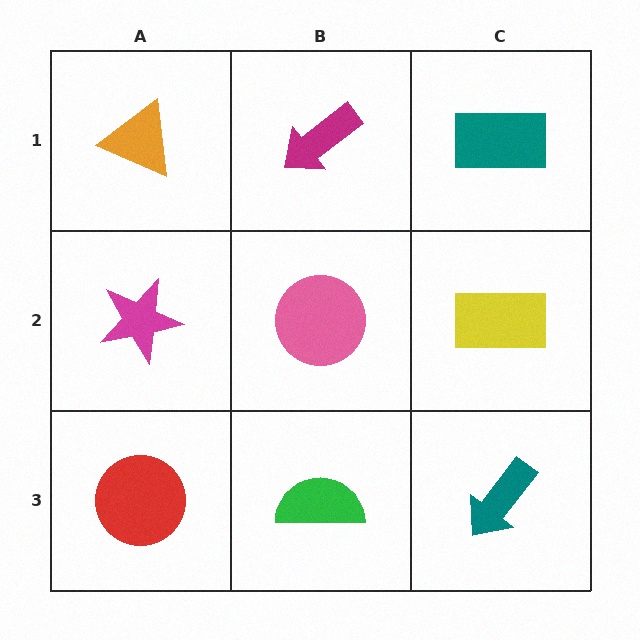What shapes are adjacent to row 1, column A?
A magenta star (row 2, column A), a magenta arrow (row 1, column B).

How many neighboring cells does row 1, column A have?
2.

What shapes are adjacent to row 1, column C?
A yellow rectangle (row 2, column C), a magenta arrow (row 1, column B).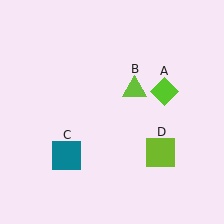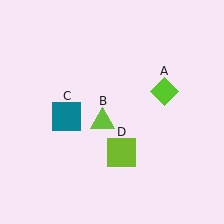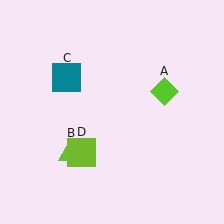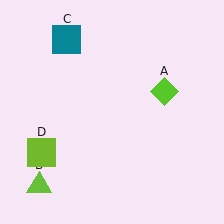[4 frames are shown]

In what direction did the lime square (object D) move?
The lime square (object D) moved left.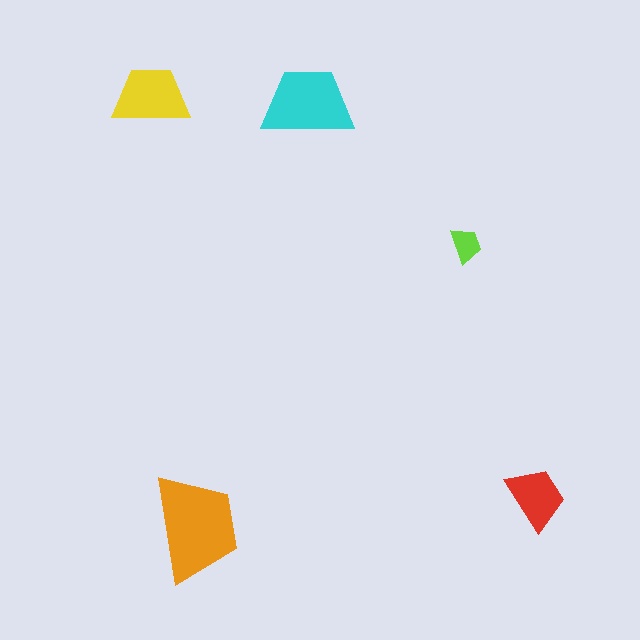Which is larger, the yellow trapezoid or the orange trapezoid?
The orange one.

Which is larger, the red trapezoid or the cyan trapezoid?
The cyan one.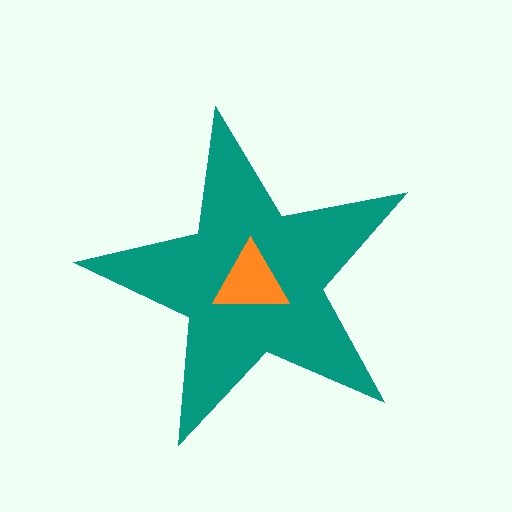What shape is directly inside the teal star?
The orange triangle.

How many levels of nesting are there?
2.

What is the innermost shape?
The orange triangle.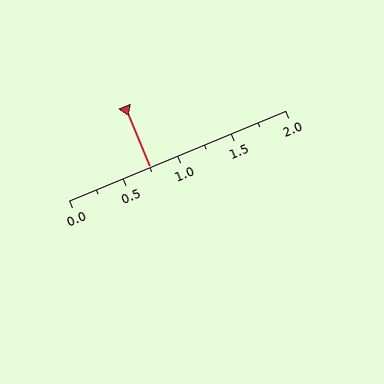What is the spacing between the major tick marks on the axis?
The major ticks are spaced 0.5 apart.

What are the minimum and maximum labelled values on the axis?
The axis runs from 0.0 to 2.0.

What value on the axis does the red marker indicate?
The marker indicates approximately 0.75.